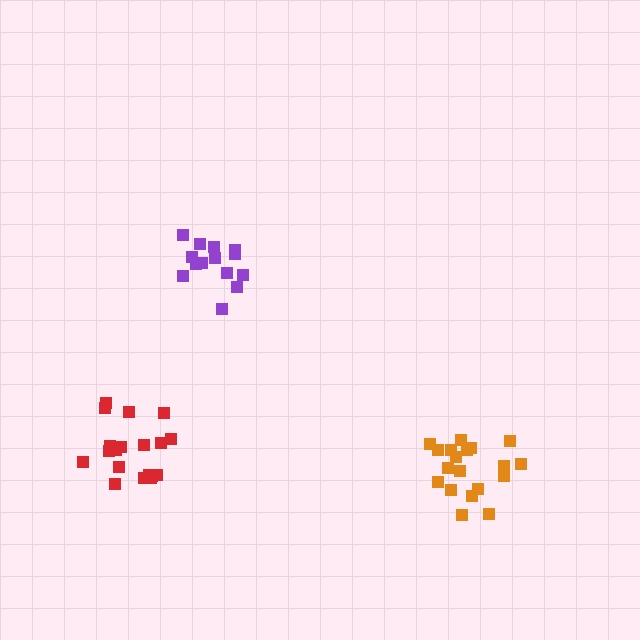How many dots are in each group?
Group 1: 19 dots, Group 2: 14 dots, Group 3: 19 dots (52 total).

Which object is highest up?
The purple cluster is topmost.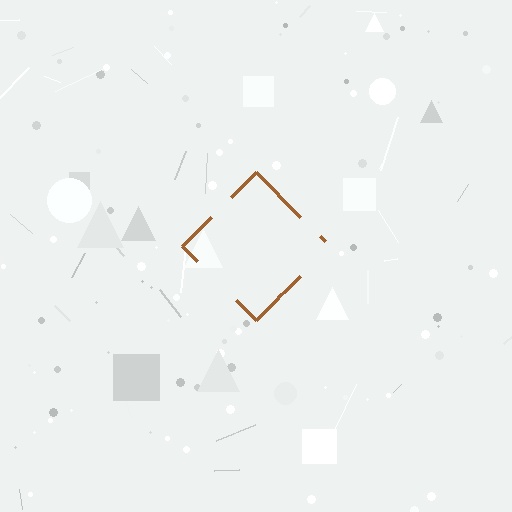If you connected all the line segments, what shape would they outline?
They would outline a diamond.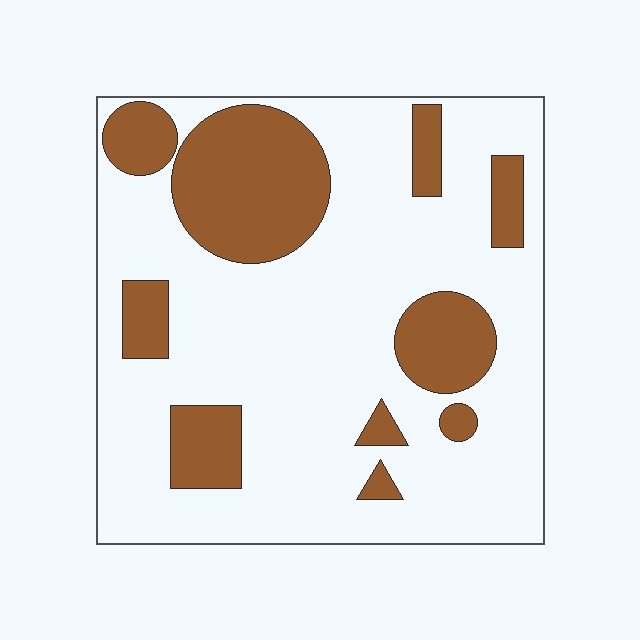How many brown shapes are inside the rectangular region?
10.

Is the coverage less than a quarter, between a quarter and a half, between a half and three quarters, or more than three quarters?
Between a quarter and a half.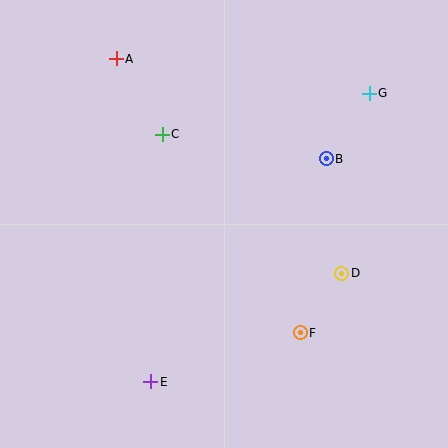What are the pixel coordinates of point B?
Point B is at (326, 159).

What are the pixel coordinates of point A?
Point A is at (116, 59).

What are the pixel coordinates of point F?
Point F is at (300, 333).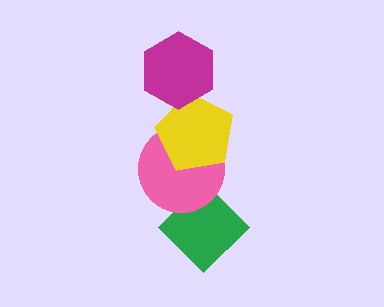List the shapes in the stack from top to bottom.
From top to bottom: the magenta hexagon, the yellow pentagon, the pink circle, the green diamond.